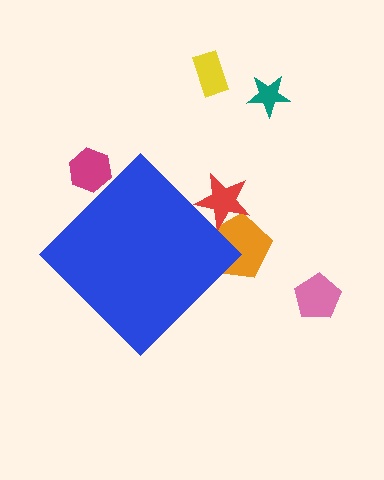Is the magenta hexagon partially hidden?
Yes, the magenta hexagon is partially hidden behind the blue diamond.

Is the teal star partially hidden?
No, the teal star is fully visible.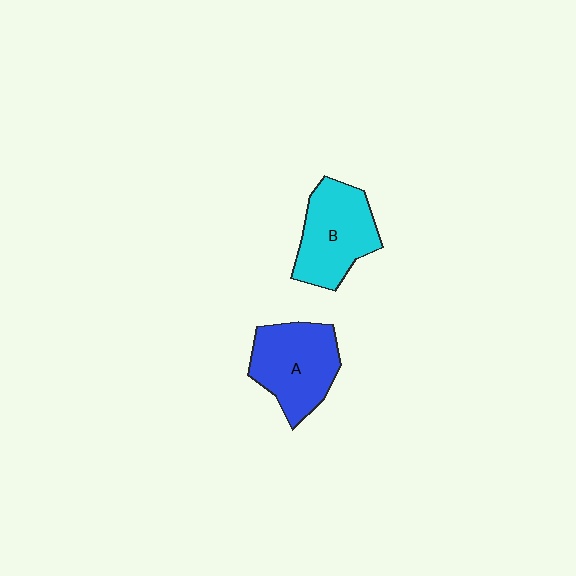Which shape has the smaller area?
Shape B (cyan).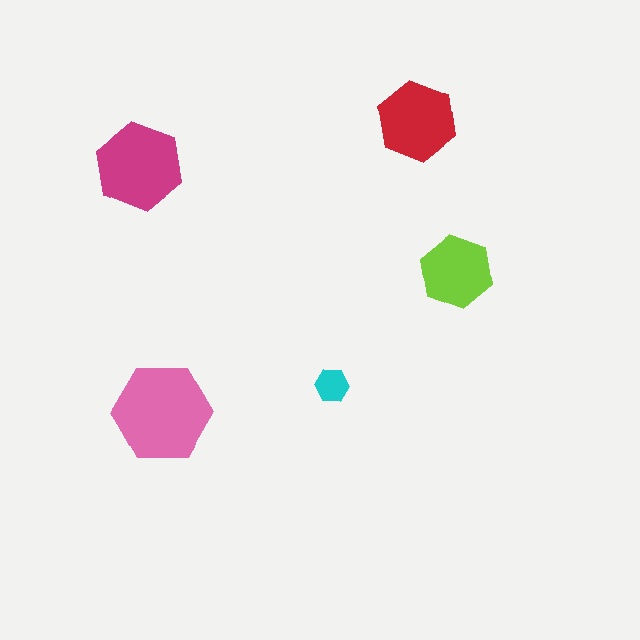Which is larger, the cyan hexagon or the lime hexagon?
The lime one.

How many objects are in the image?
There are 5 objects in the image.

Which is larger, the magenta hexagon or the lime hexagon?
The magenta one.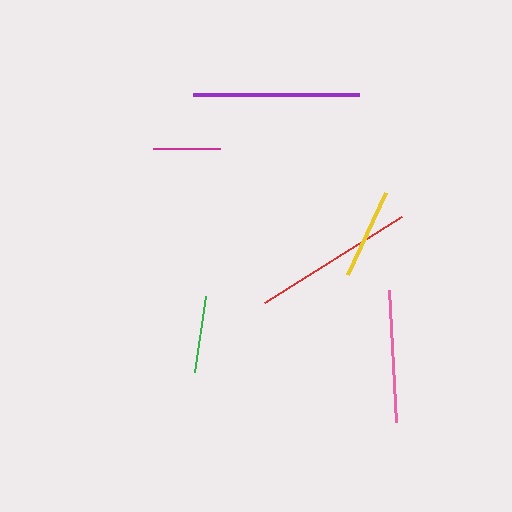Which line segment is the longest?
The purple line is the longest at approximately 166 pixels.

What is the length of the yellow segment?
The yellow segment is approximately 90 pixels long.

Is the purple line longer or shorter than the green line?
The purple line is longer than the green line.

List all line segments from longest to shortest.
From longest to shortest: purple, red, pink, yellow, green, magenta.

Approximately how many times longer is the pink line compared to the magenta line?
The pink line is approximately 2.0 times the length of the magenta line.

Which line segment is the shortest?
The magenta line is the shortest at approximately 67 pixels.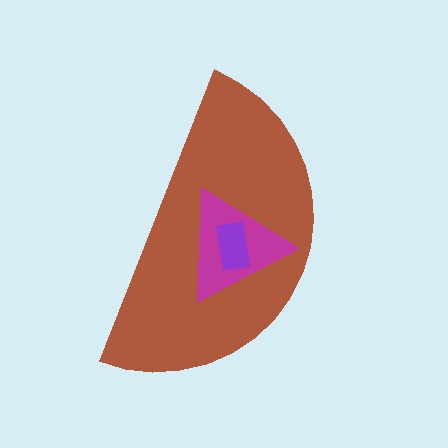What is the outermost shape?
The brown semicircle.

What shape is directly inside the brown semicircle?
The magenta triangle.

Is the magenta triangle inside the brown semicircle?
Yes.